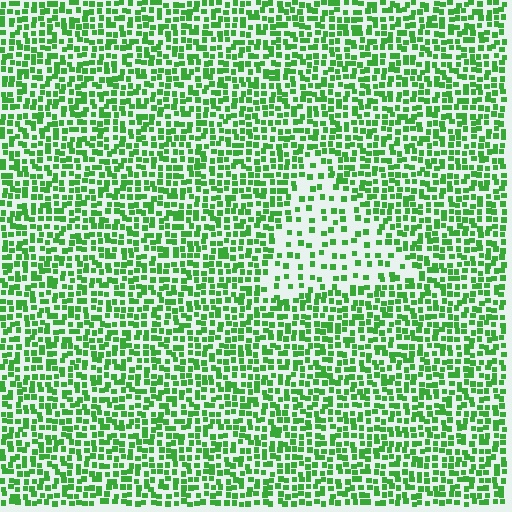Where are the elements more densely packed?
The elements are more densely packed outside the triangle boundary.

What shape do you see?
I see a triangle.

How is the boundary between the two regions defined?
The boundary is defined by a change in element density (approximately 2.3x ratio). All elements are the same color, size, and shape.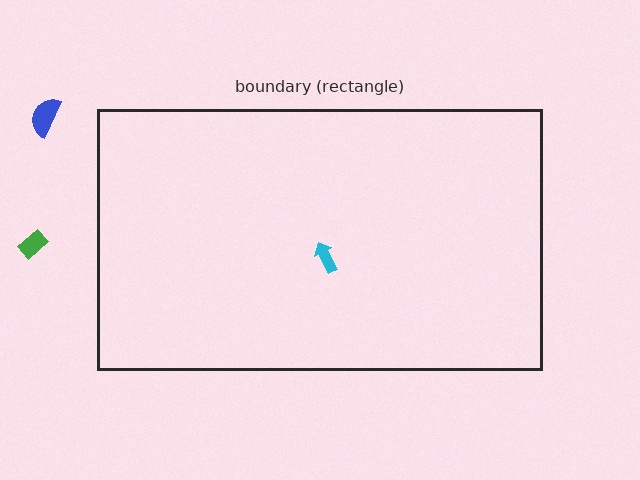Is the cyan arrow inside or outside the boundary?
Inside.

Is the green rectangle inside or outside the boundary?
Outside.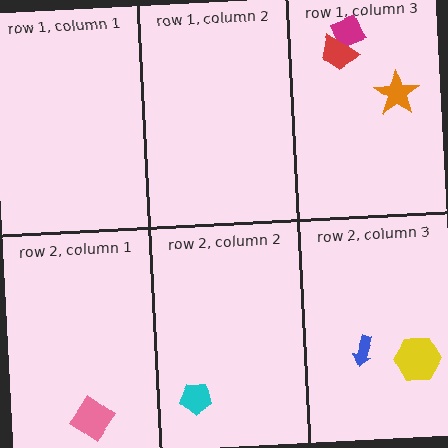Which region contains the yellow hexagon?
The row 2, column 3 region.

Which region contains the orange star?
The row 1, column 3 region.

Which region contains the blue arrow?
The row 2, column 3 region.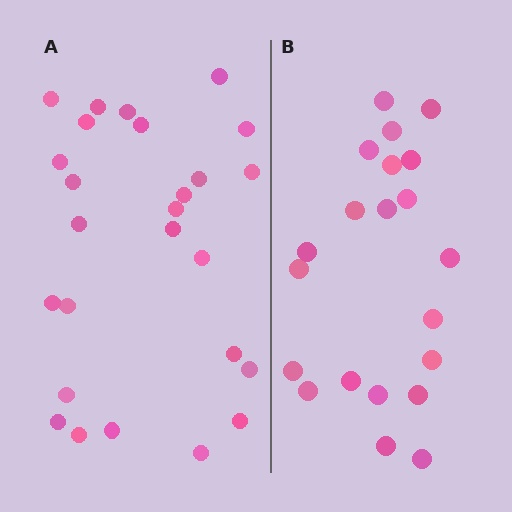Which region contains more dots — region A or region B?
Region A (the left region) has more dots.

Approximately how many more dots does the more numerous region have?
Region A has about 5 more dots than region B.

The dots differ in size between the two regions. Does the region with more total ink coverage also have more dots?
No. Region B has more total ink coverage because its dots are larger, but region A actually contains more individual dots. Total area can be misleading — the number of items is what matters here.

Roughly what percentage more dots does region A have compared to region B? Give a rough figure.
About 25% more.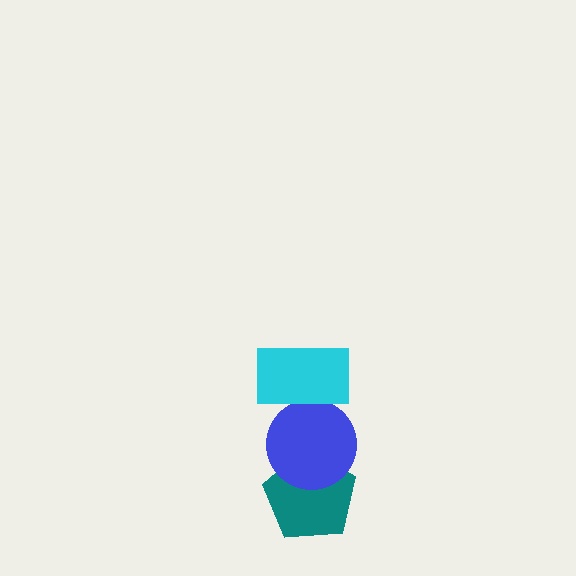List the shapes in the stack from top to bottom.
From top to bottom: the cyan rectangle, the blue circle, the teal pentagon.